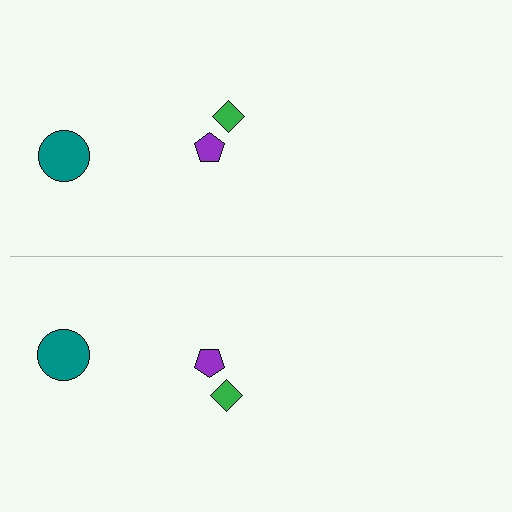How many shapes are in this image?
There are 6 shapes in this image.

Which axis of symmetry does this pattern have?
The pattern has a horizontal axis of symmetry running through the center of the image.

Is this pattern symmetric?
Yes, this pattern has bilateral (reflection) symmetry.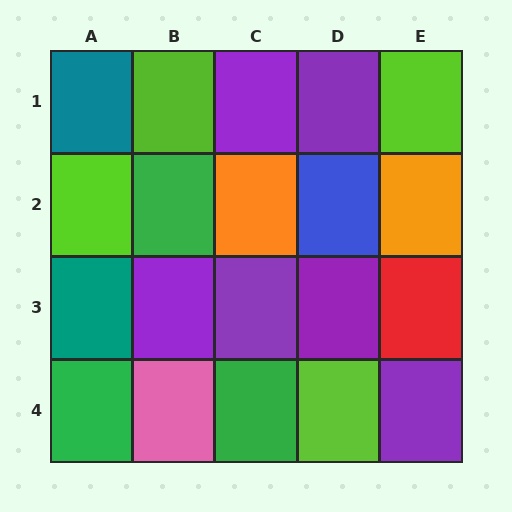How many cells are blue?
1 cell is blue.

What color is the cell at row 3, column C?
Purple.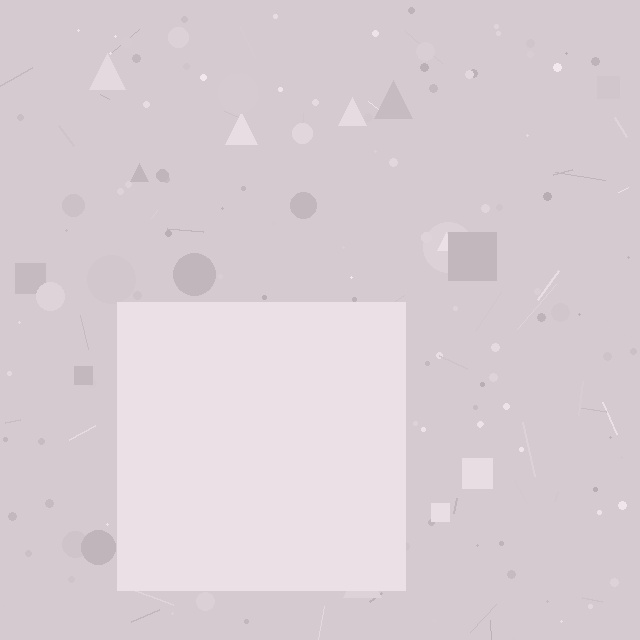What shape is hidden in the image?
A square is hidden in the image.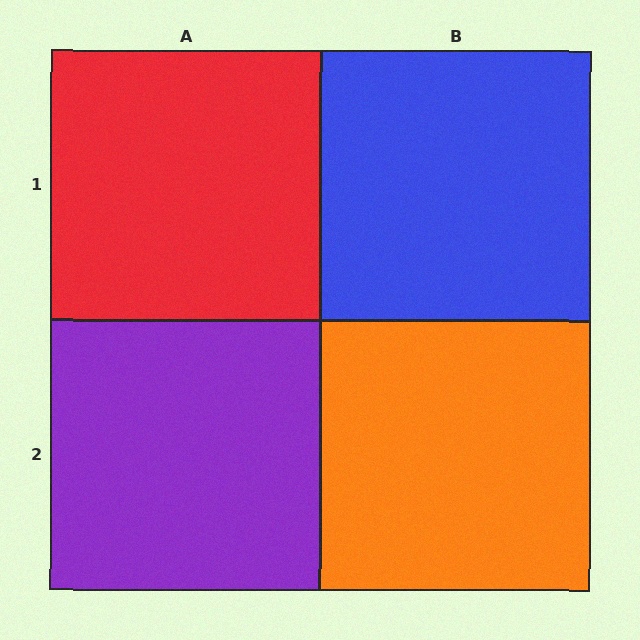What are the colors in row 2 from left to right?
Purple, orange.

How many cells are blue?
1 cell is blue.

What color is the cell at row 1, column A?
Red.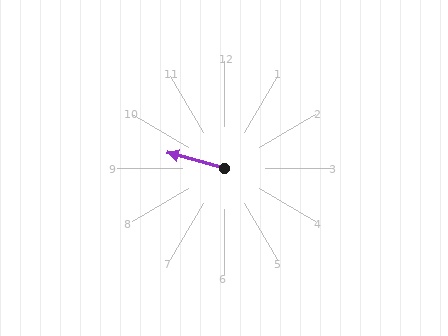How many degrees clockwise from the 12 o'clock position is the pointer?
Approximately 285 degrees.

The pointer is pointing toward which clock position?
Roughly 10 o'clock.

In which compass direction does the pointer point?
West.